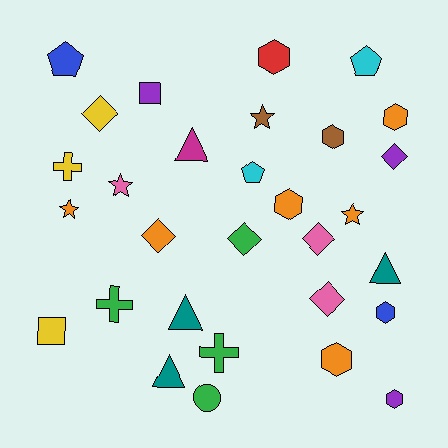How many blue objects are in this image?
There are 2 blue objects.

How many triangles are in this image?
There are 4 triangles.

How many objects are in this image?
There are 30 objects.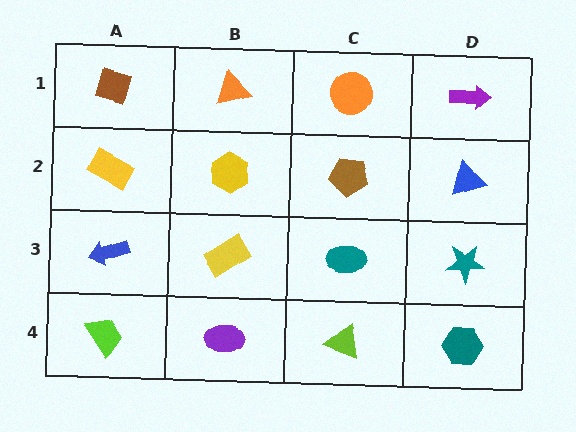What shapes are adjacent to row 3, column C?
A brown pentagon (row 2, column C), a lime triangle (row 4, column C), a yellow rectangle (row 3, column B), a teal star (row 3, column D).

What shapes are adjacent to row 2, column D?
A purple arrow (row 1, column D), a teal star (row 3, column D), a brown pentagon (row 2, column C).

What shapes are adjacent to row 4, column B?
A yellow rectangle (row 3, column B), a lime trapezoid (row 4, column A), a lime triangle (row 4, column C).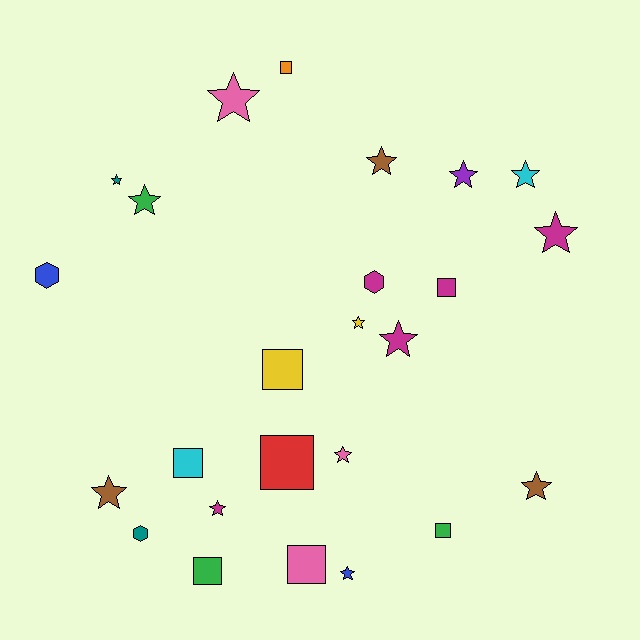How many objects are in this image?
There are 25 objects.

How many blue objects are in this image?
There are 2 blue objects.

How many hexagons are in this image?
There are 3 hexagons.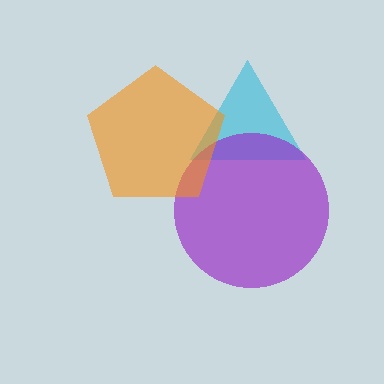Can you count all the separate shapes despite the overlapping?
Yes, there are 3 separate shapes.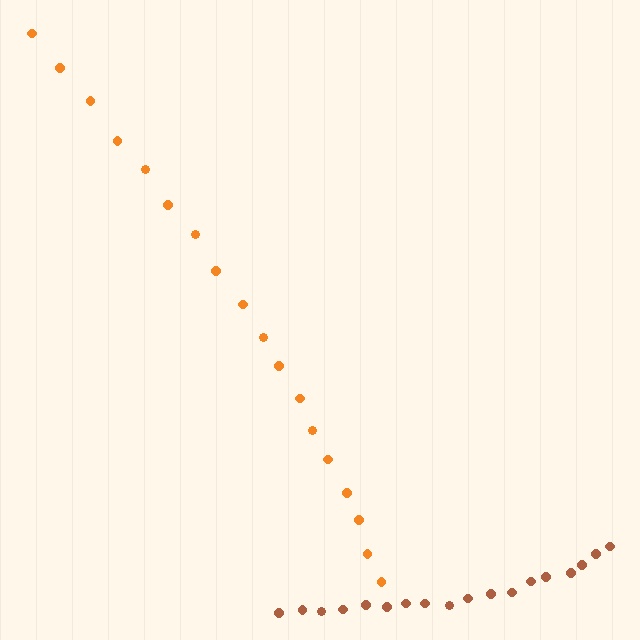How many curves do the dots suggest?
There are 2 distinct paths.